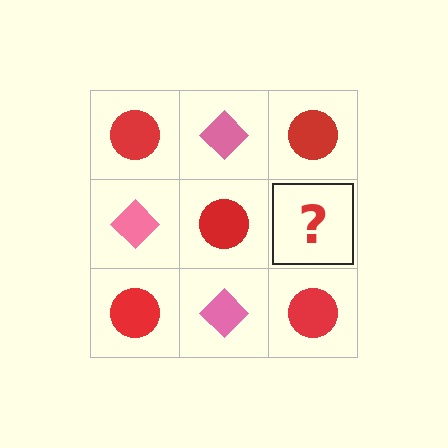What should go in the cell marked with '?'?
The missing cell should contain a pink diamond.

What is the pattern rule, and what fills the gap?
The rule is that it alternates red circle and pink diamond in a checkerboard pattern. The gap should be filled with a pink diamond.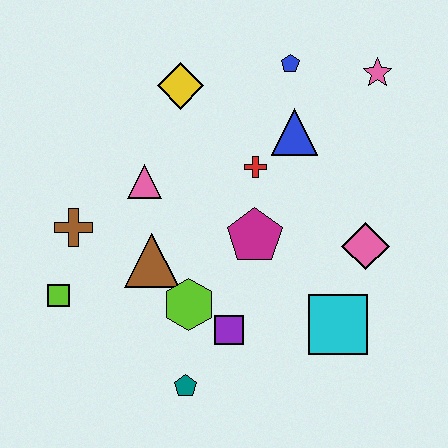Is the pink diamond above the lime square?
Yes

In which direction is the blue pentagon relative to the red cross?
The blue pentagon is above the red cross.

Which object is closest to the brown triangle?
The lime hexagon is closest to the brown triangle.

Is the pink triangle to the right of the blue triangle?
No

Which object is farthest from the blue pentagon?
The teal pentagon is farthest from the blue pentagon.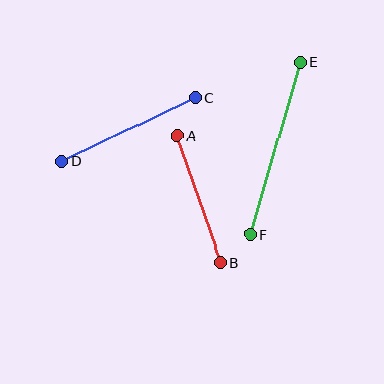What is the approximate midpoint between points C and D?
The midpoint is at approximately (129, 129) pixels.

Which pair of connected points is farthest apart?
Points E and F are farthest apart.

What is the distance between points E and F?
The distance is approximately 179 pixels.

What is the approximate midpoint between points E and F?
The midpoint is at approximately (275, 148) pixels.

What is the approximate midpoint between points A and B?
The midpoint is at approximately (199, 199) pixels.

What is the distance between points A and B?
The distance is approximately 135 pixels.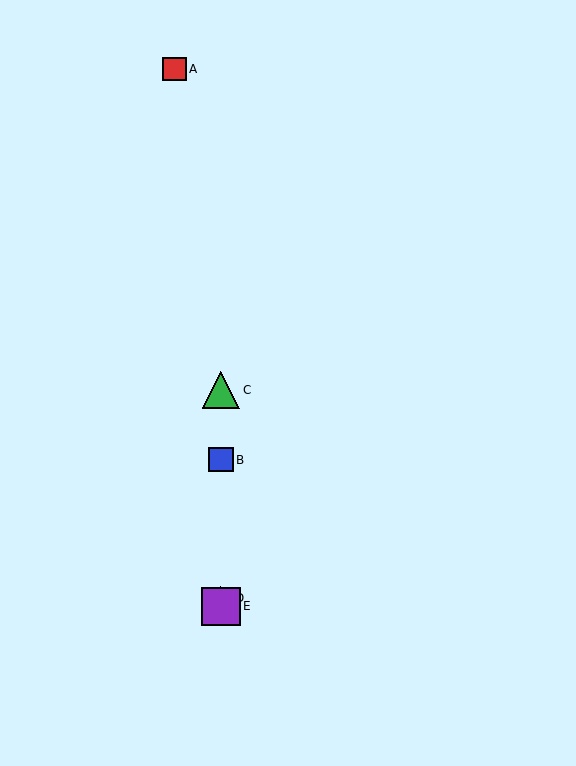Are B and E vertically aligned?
Yes, both are at x≈221.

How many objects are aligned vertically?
4 objects (B, C, D, E) are aligned vertically.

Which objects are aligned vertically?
Objects B, C, D, E are aligned vertically.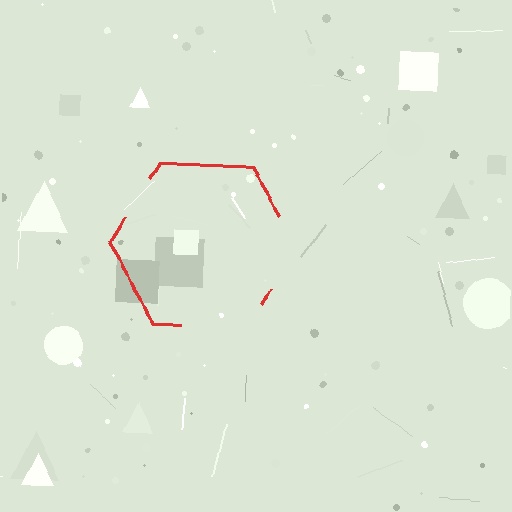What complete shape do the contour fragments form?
The contour fragments form a hexagon.